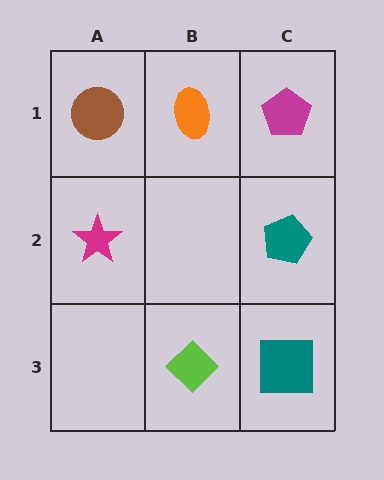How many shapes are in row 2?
2 shapes.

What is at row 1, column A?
A brown circle.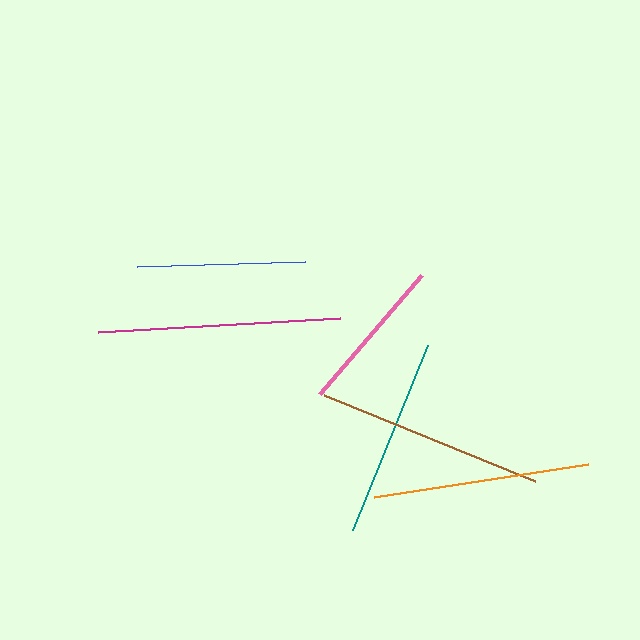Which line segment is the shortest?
The pink line is the shortest at approximately 157 pixels.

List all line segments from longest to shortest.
From longest to shortest: magenta, brown, orange, teal, blue, pink.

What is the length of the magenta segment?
The magenta segment is approximately 242 pixels long.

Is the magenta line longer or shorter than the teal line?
The magenta line is longer than the teal line.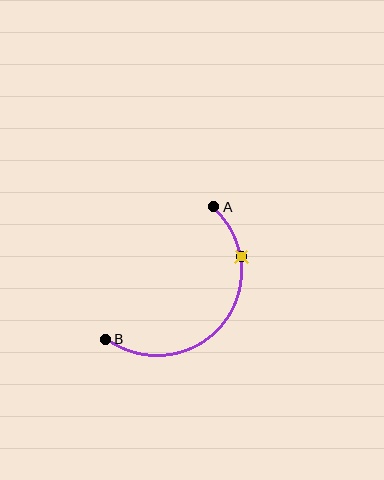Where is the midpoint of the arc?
The arc midpoint is the point on the curve farthest from the straight line joining A and B. It sits below and to the right of that line.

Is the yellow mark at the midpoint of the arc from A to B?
No. The yellow mark lies on the arc but is closer to endpoint A. The arc midpoint would be at the point on the curve equidistant along the arc from both A and B.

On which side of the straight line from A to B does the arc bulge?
The arc bulges below and to the right of the straight line connecting A and B.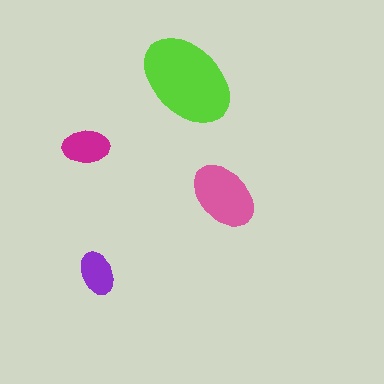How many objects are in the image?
There are 4 objects in the image.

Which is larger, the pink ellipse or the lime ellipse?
The lime one.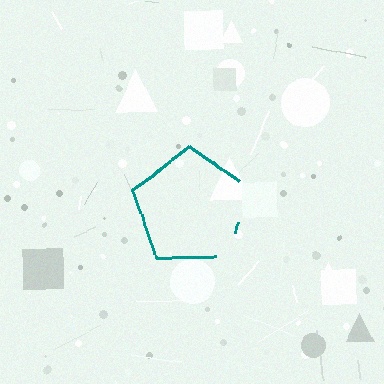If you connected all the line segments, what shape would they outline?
They would outline a pentagon.